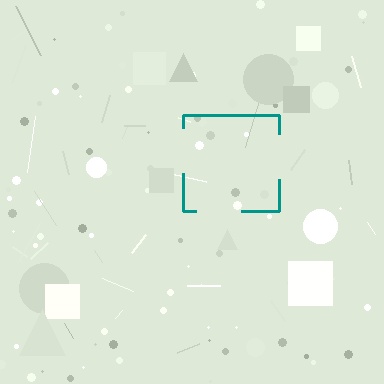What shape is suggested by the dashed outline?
The dashed outline suggests a square.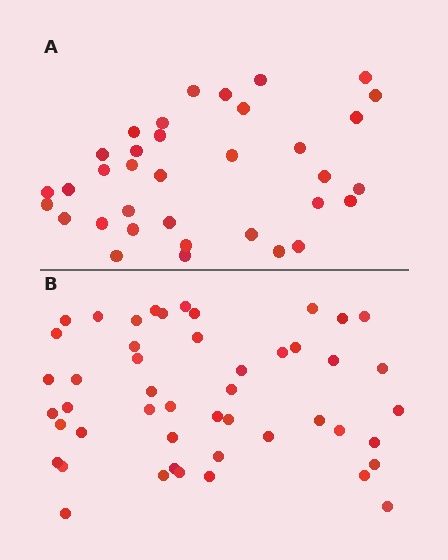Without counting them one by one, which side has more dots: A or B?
Region B (the bottom region) has more dots.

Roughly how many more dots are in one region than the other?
Region B has approximately 15 more dots than region A.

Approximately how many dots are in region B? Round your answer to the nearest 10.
About 50 dots. (The exact count is 48, which rounds to 50.)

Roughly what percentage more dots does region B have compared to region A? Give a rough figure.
About 35% more.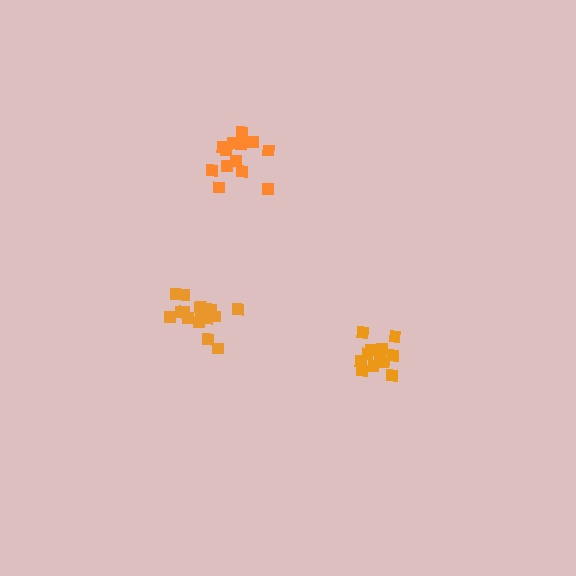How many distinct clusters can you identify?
There are 3 distinct clusters.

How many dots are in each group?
Group 1: 12 dots, Group 2: 13 dots, Group 3: 16 dots (41 total).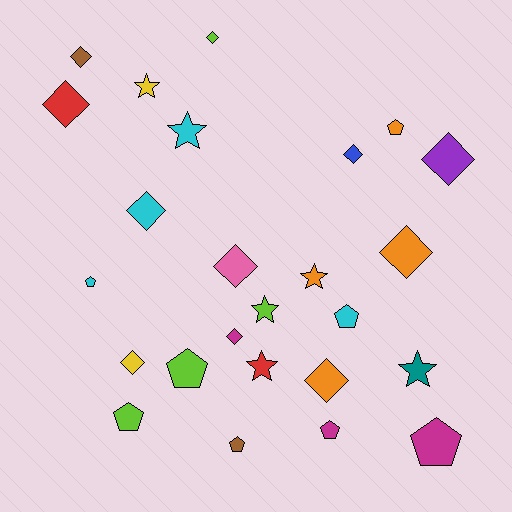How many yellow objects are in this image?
There are 2 yellow objects.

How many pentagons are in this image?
There are 8 pentagons.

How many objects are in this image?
There are 25 objects.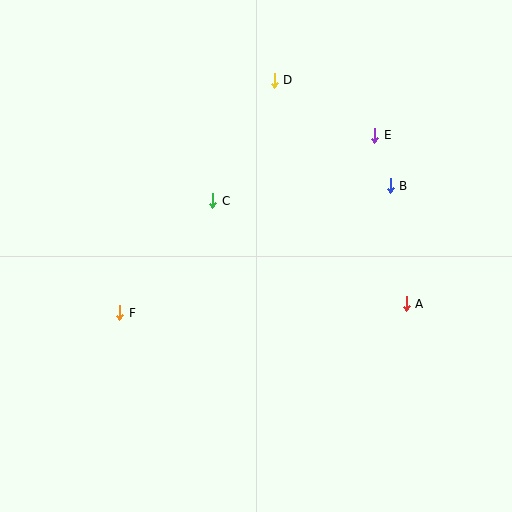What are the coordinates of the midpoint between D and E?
The midpoint between D and E is at (324, 108).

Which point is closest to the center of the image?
Point C at (213, 201) is closest to the center.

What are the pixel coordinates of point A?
Point A is at (406, 304).